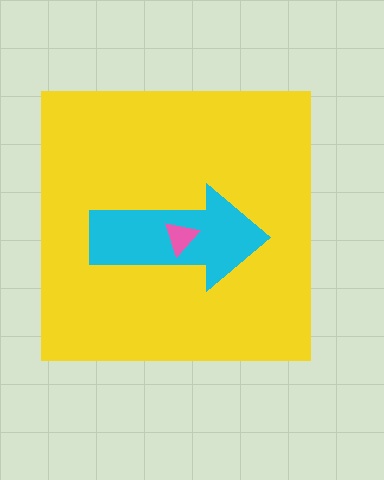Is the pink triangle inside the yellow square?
Yes.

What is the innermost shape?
The pink triangle.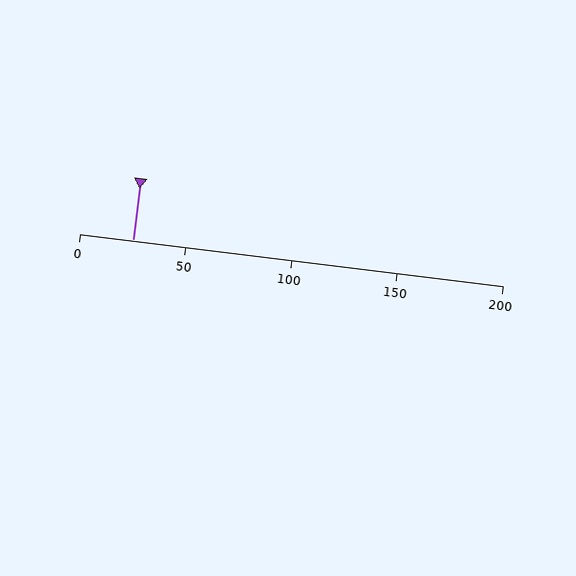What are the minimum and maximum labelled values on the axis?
The axis runs from 0 to 200.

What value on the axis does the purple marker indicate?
The marker indicates approximately 25.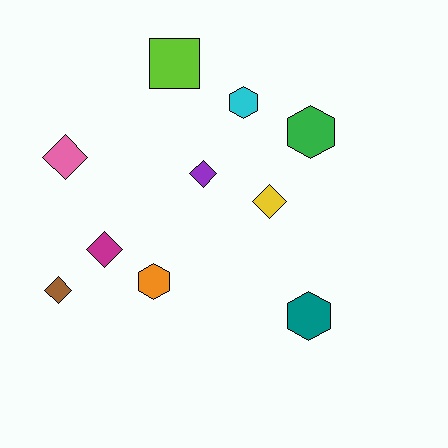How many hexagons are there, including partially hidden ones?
There are 4 hexagons.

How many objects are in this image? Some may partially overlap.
There are 10 objects.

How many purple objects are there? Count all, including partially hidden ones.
There is 1 purple object.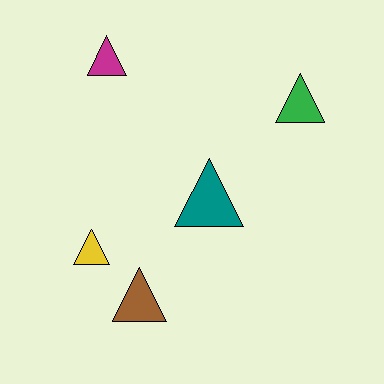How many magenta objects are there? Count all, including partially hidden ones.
There is 1 magenta object.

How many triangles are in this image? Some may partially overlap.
There are 5 triangles.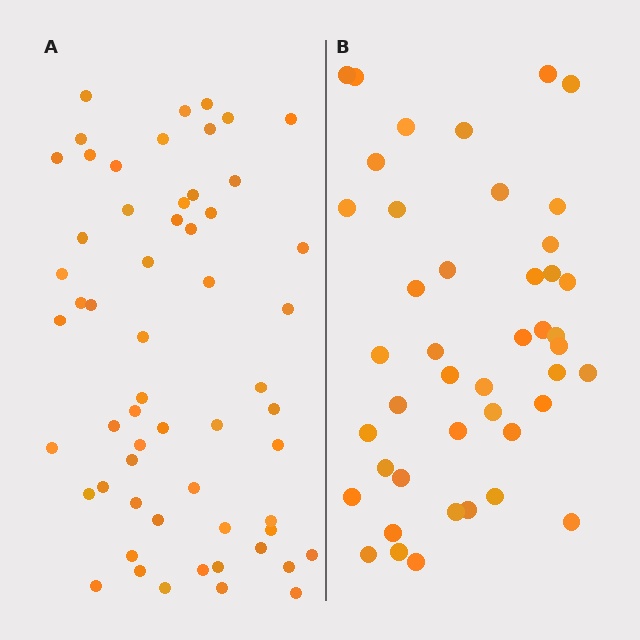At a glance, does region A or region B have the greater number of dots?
Region A (the left region) has more dots.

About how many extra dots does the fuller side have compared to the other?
Region A has approximately 15 more dots than region B.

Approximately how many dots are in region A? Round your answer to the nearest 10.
About 60 dots. (The exact count is 58, which rounds to 60.)